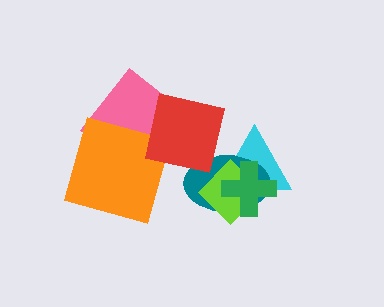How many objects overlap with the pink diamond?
2 objects overlap with the pink diamond.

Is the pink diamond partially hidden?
Yes, it is partially covered by another shape.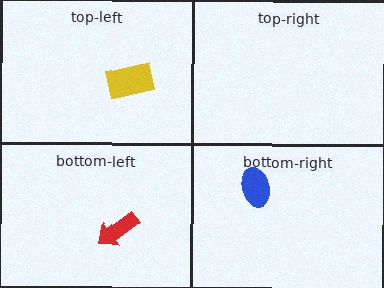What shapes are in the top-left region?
The yellow rectangle.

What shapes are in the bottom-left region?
The red arrow.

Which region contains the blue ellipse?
The bottom-right region.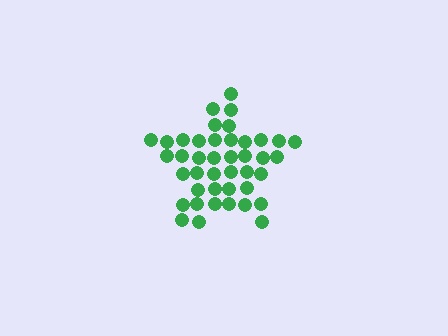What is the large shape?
The large shape is a star.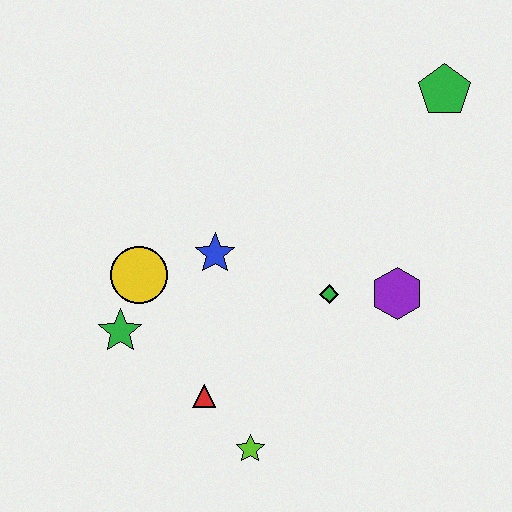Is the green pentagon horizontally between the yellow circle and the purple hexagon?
No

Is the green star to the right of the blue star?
No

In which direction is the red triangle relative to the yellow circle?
The red triangle is below the yellow circle.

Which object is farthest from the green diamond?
The green pentagon is farthest from the green diamond.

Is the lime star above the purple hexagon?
No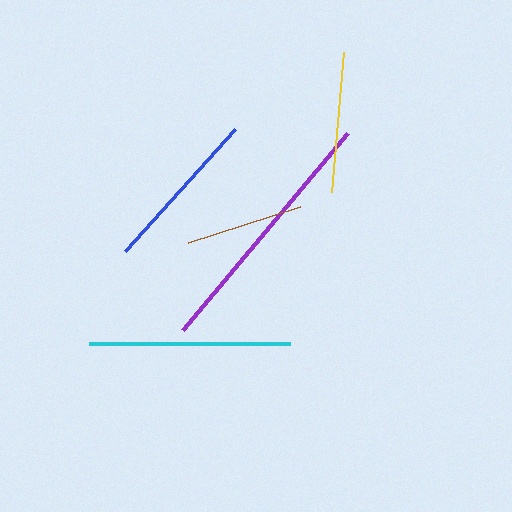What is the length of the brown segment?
The brown segment is approximately 118 pixels long.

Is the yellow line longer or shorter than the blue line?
The blue line is longer than the yellow line.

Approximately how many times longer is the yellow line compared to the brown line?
The yellow line is approximately 1.2 times the length of the brown line.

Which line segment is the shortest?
The brown line is the shortest at approximately 118 pixels.